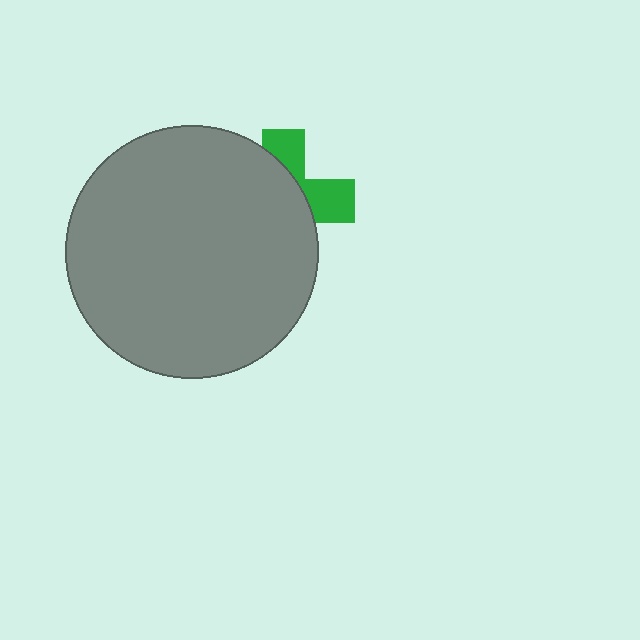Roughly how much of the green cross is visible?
A small part of it is visible (roughly 34%).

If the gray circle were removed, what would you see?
You would see the complete green cross.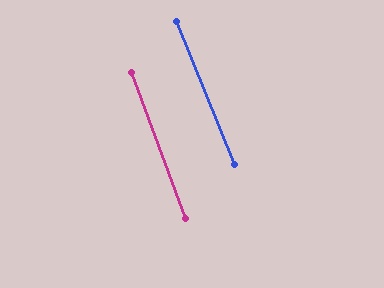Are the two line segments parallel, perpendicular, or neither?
Parallel — their directions differ by only 1.6°.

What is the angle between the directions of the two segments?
Approximately 2 degrees.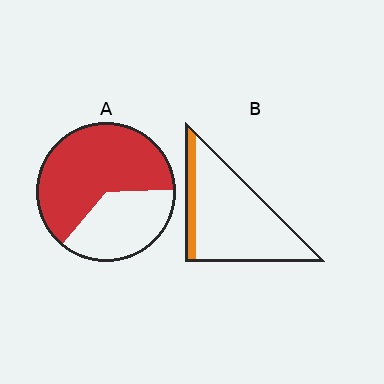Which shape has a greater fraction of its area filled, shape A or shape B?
Shape A.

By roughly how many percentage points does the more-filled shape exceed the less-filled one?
By roughly 50 percentage points (A over B).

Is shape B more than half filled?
No.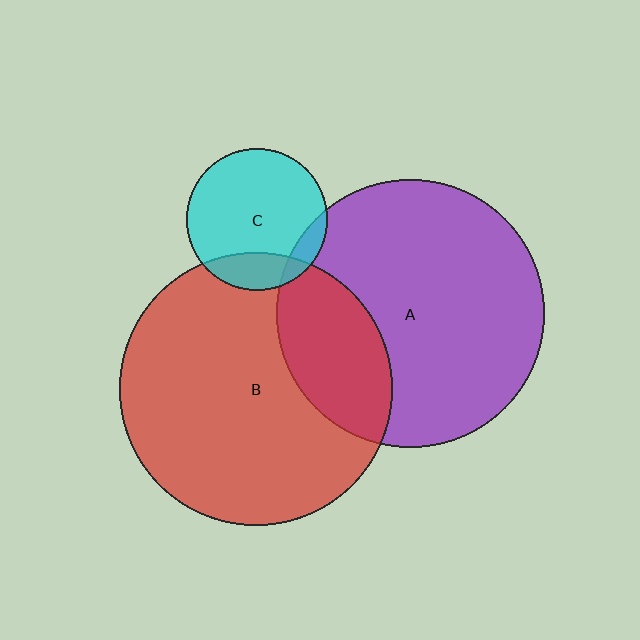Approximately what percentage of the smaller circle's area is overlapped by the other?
Approximately 10%.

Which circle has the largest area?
Circle B (red).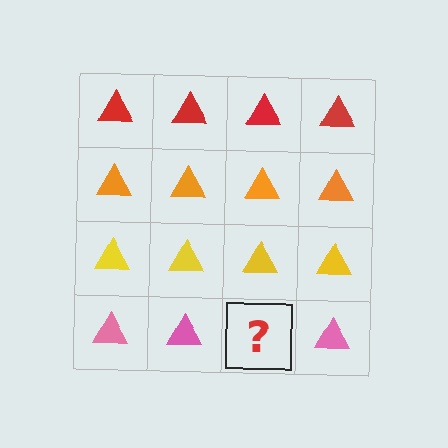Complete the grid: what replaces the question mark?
The question mark should be replaced with a pink triangle.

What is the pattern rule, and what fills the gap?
The rule is that each row has a consistent color. The gap should be filled with a pink triangle.